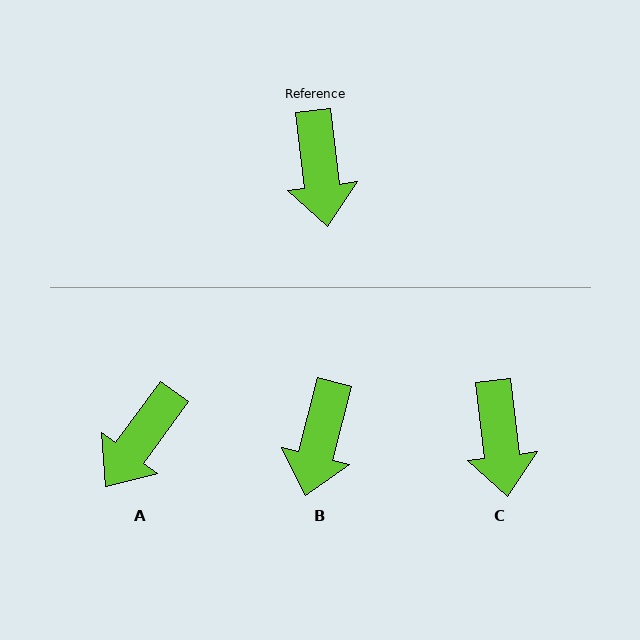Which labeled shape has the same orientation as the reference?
C.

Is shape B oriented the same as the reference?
No, it is off by about 21 degrees.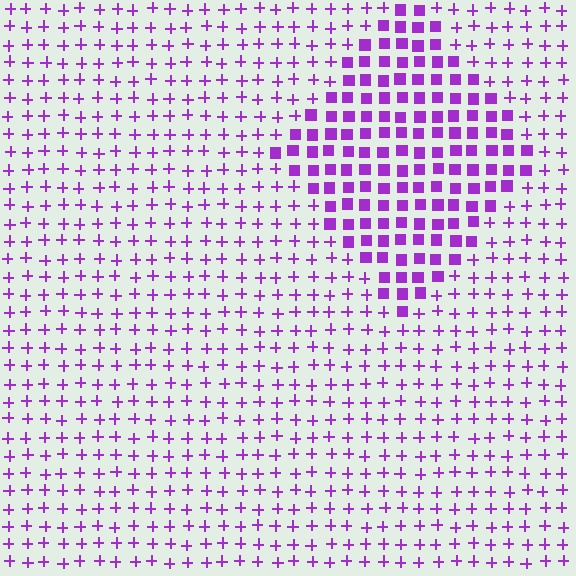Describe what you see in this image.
The image is filled with small purple elements arranged in a uniform grid. A diamond-shaped region contains squares, while the surrounding area contains plus signs. The boundary is defined purely by the change in element shape.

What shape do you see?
I see a diamond.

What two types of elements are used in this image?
The image uses squares inside the diamond region and plus signs outside it.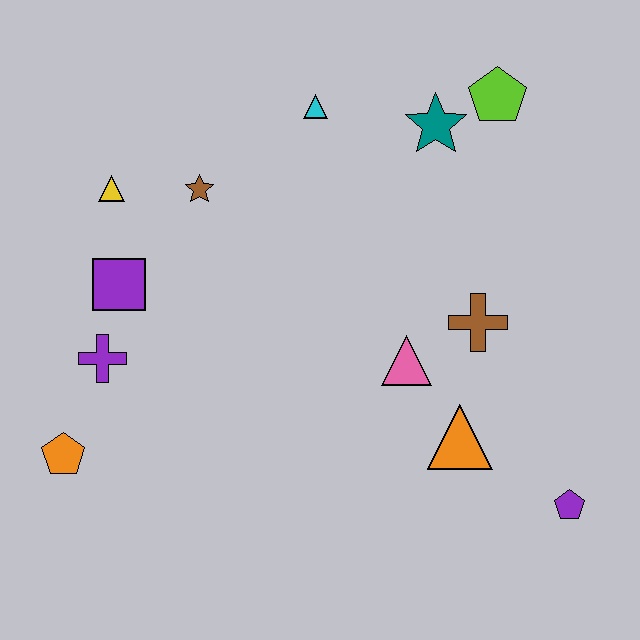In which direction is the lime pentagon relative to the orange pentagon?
The lime pentagon is to the right of the orange pentagon.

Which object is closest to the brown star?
The yellow triangle is closest to the brown star.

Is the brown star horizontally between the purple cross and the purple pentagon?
Yes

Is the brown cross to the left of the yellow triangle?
No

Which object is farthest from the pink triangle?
The orange pentagon is farthest from the pink triangle.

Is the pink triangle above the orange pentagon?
Yes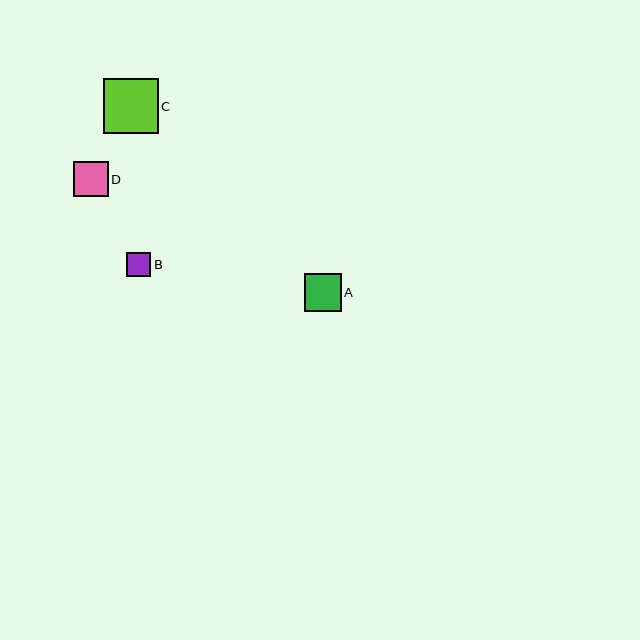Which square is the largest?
Square C is the largest with a size of approximately 55 pixels.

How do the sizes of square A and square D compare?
Square A and square D are approximately the same size.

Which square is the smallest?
Square B is the smallest with a size of approximately 24 pixels.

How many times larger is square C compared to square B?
Square C is approximately 2.3 times the size of square B.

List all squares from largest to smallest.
From largest to smallest: C, A, D, B.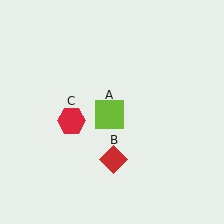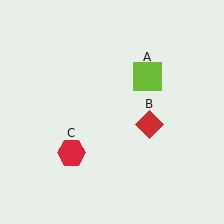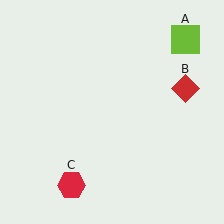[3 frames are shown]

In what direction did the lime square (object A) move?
The lime square (object A) moved up and to the right.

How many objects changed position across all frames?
3 objects changed position: lime square (object A), red diamond (object B), red hexagon (object C).